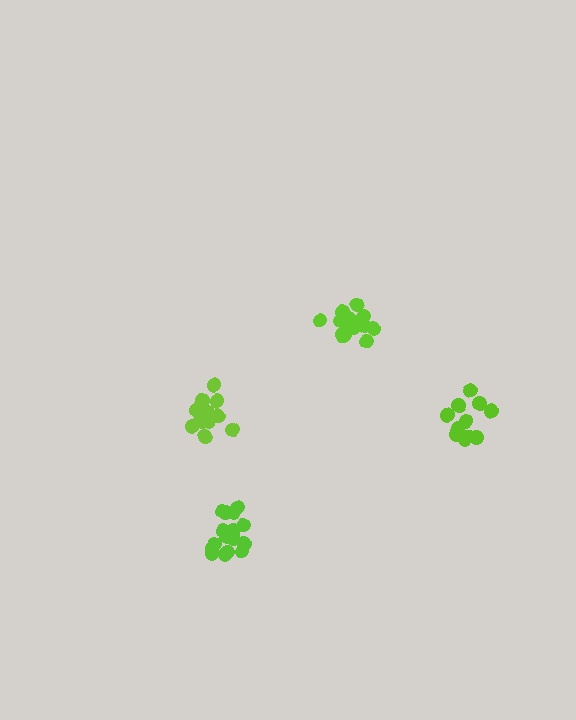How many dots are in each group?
Group 1: 17 dots, Group 2: 12 dots, Group 3: 17 dots, Group 4: 17 dots (63 total).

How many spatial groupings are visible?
There are 4 spatial groupings.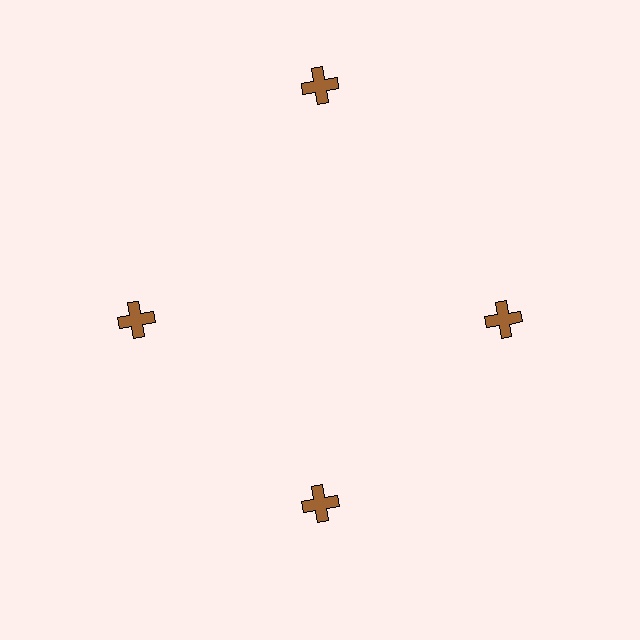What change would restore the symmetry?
The symmetry would be restored by moving it inward, back onto the ring so that all 4 crosses sit at equal angles and equal distance from the center.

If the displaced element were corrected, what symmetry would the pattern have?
It would have 4-fold rotational symmetry — the pattern would map onto itself every 90 degrees.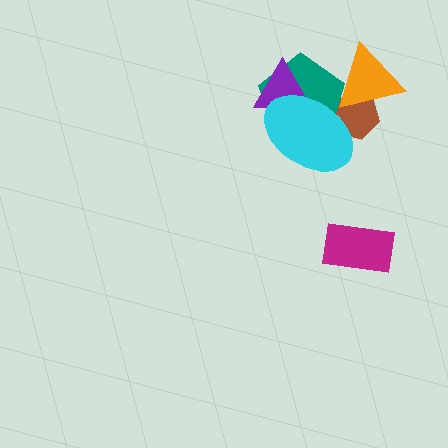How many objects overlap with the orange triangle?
2 objects overlap with the orange triangle.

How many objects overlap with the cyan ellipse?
3 objects overlap with the cyan ellipse.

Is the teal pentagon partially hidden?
Yes, it is partially covered by another shape.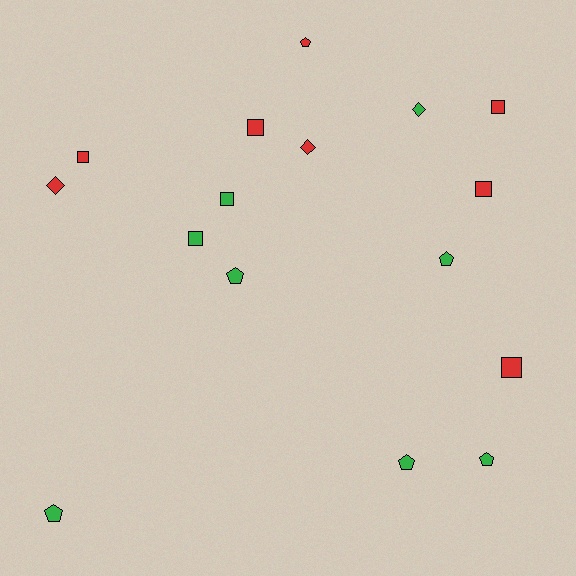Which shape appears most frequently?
Square, with 7 objects.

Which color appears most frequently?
Red, with 8 objects.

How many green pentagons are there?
There are 5 green pentagons.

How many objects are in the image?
There are 16 objects.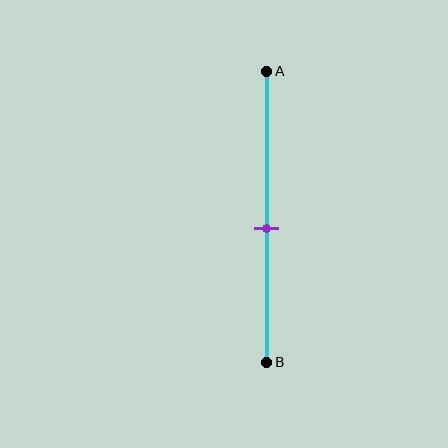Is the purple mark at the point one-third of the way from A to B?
No, the mark is at about 55% from A, not at the 33% one-third point.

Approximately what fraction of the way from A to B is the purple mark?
The purple mark is approximately 55% of the way from A to B.